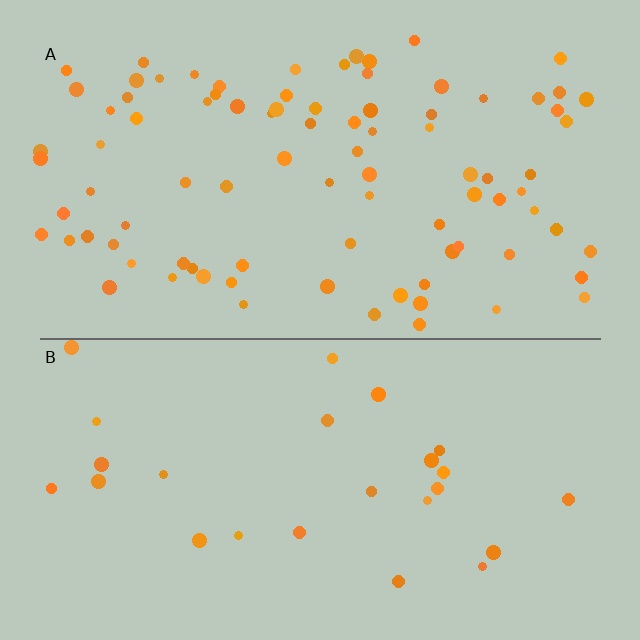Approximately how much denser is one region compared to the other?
Approximately 3.4× — region A over region B.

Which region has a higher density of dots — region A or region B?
A (the top).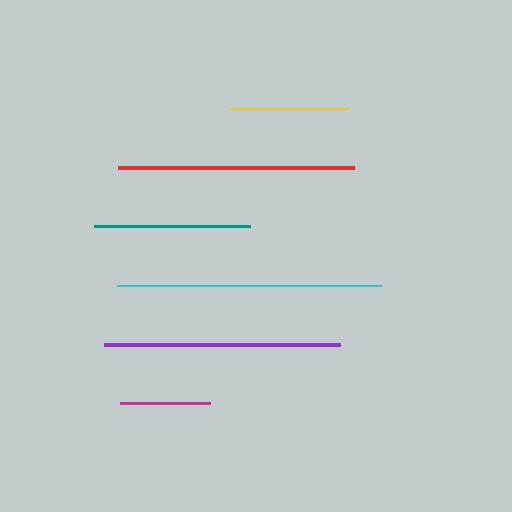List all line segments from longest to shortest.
From longest to shortest: cyan, purple, red, teal, yellow, magenta.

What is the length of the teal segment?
The teal segment is approximately 157 pixels long.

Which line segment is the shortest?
The magenta line is the shortest at approximately 91 pixels.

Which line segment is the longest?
The cyan line is the longest at approximately 263 pixels.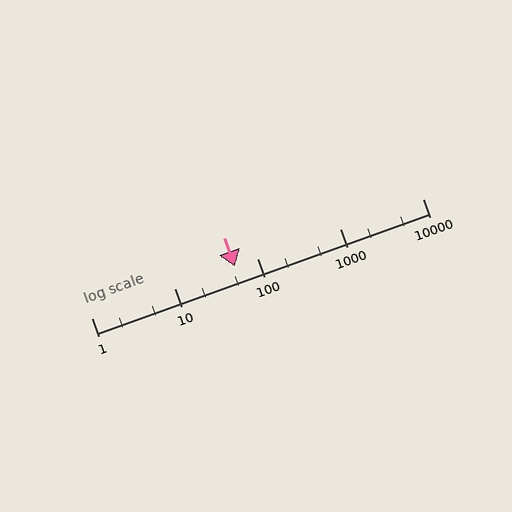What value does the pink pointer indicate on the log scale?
The pointer indicates approximately 54.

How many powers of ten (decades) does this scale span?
The scale spans 4 decades, from 1 to 10000.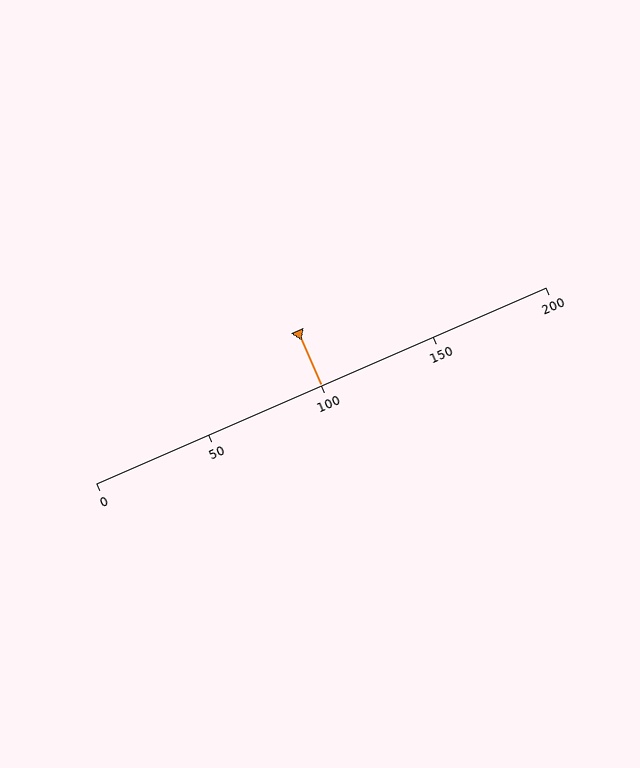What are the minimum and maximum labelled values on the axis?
The axis runs from 0 to 200.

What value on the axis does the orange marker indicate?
The marker indicates approximately 100.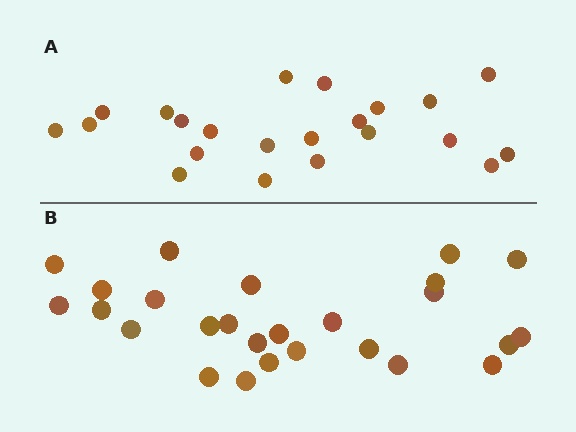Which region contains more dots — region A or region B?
Region B (the bottom region) has more dots.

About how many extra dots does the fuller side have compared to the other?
Region B has about 4 more dots than region A.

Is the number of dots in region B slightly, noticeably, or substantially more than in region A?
Region B has only slightly more — the two regions are fairly close. The ratio is roughly 1.2 to 1.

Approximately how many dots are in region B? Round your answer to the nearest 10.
About 30 dots. (The exact count is 26, which rounds to 30.)